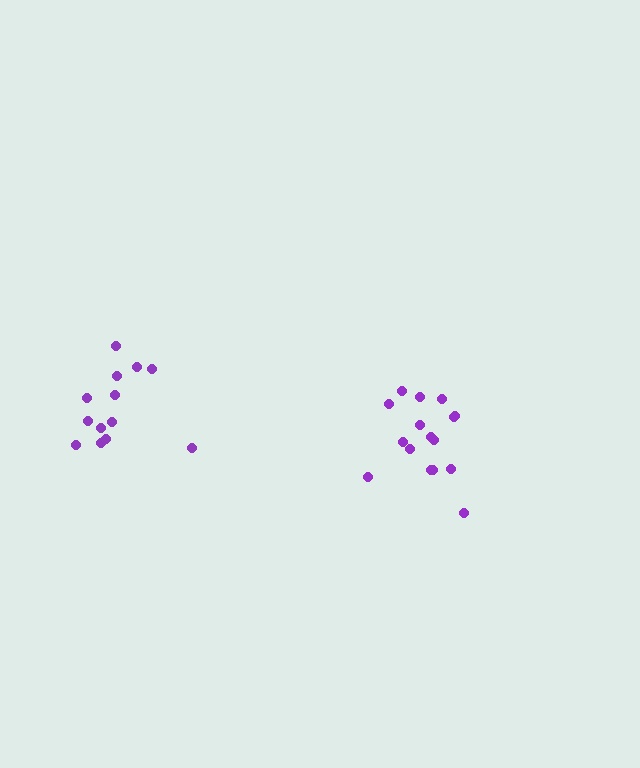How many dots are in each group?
Group 1: 13 dots, Group 2: 16 dots (29 total).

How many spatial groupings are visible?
There are 2 spatial groupings.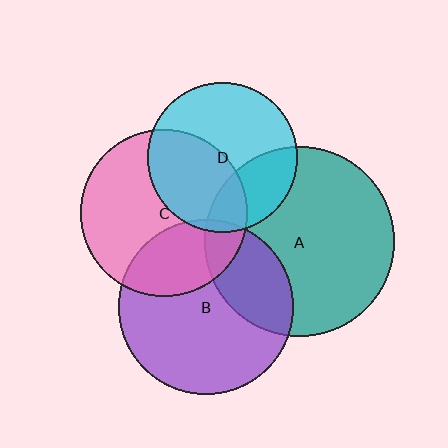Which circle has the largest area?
Circle A (teal).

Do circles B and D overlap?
Yes.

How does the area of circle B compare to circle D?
Approximately 1.4 times.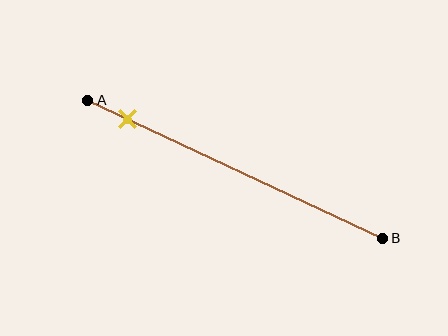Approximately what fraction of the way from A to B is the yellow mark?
The yellow mark is approximately 15% of the way from A to B.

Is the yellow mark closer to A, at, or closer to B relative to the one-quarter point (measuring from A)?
The yellow mark is closer to point A than the one-quarter point of segment AB.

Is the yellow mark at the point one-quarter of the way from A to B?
No, the mark is at about 15% from A, not at the 25% one-quarter point.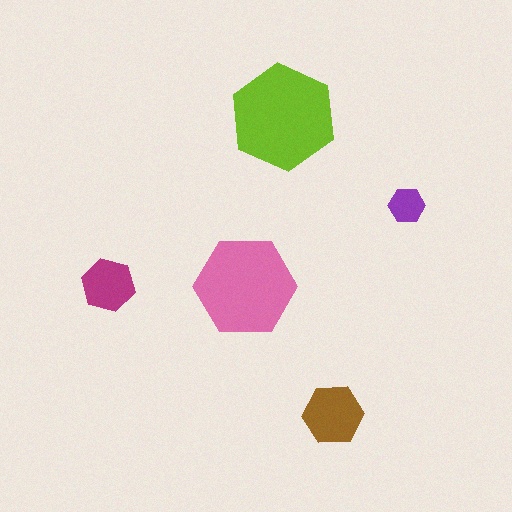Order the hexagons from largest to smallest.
the lime one, the pink one, the brown one, the magenta one, the purple one.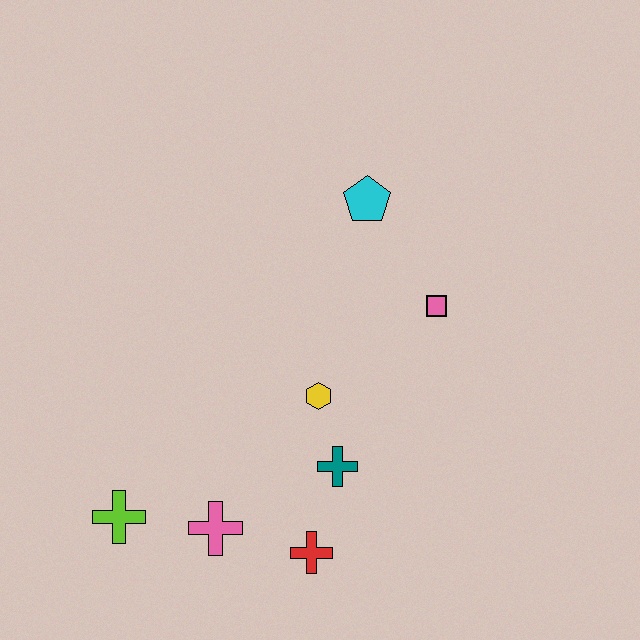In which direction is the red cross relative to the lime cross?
The red cross is to the right of the lime cross.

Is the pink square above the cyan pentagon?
No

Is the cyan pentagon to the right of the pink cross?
Yes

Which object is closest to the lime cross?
The pink cross is closest to the lime cross.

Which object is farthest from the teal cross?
The cyan pentagon is farthest from the teal cross.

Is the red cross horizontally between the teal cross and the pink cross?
Yes